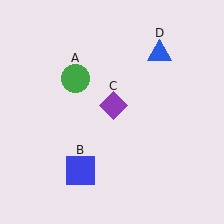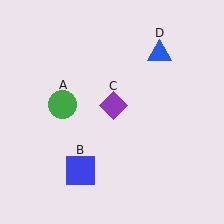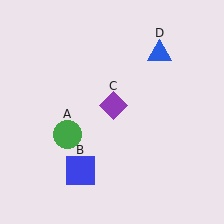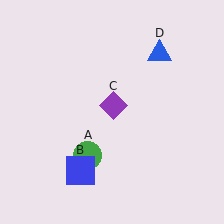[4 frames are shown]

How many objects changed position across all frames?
1 object changed position: green circle (object A).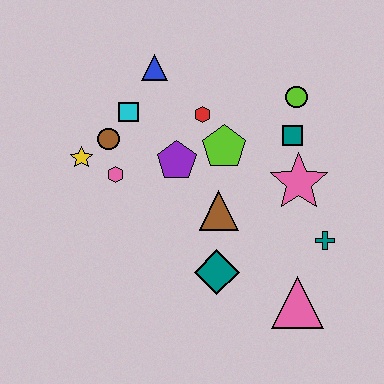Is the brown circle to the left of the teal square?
Yes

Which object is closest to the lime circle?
The teal square is closest to the lime circle.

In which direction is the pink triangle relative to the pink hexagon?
The pink triangle is to the right of the pink hexagon.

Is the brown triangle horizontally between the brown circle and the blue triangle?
No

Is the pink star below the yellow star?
Yes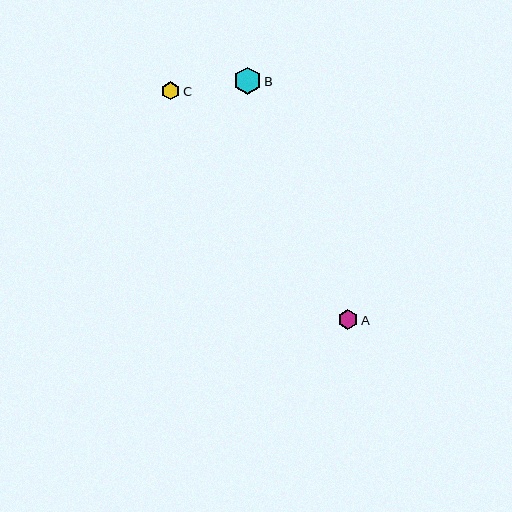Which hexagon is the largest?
Hexagon B is the largest with a size of approximately 28 pixels.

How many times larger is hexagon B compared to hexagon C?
Hexagon B is approximately 1.6 times the size of hexagon C.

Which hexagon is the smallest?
Hexagon C is the smallest with a size of approximately 18 pixels.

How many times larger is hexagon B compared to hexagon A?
Hexagon B is approximately 1.4 times the size of hexagon A.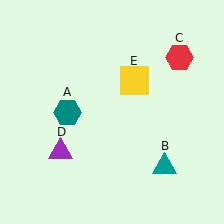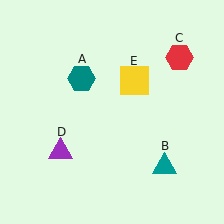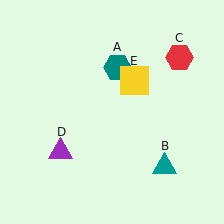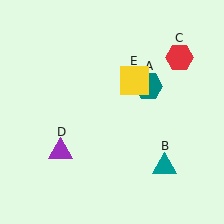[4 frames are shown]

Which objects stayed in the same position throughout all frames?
Teal triangle (object B) and red hexagon (object C) and purple triangle (object D) and yellow square (object E) remained stationary.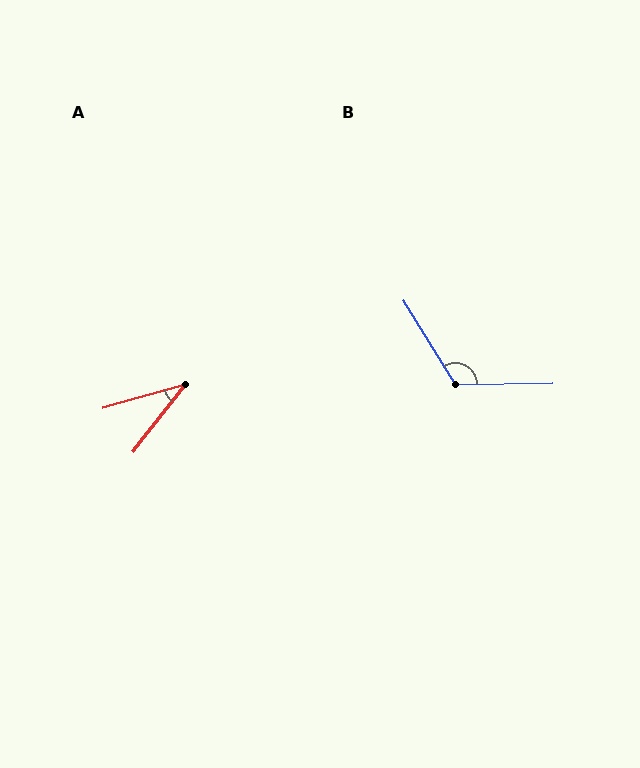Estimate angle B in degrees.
Approximately 121 degrees.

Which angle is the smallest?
A, at approximately 36 degrees.